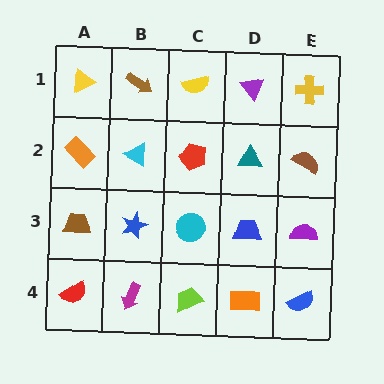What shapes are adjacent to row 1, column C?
A red pentagon (row 2, column C), a brown arrow (row 1, column B), a purple triangle (row 1, column D).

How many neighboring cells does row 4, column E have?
2.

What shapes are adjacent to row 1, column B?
A cyan triangle (row 2, column B), a yellow triangle (row 1, column A), a yellow semicircle (row 1, column C).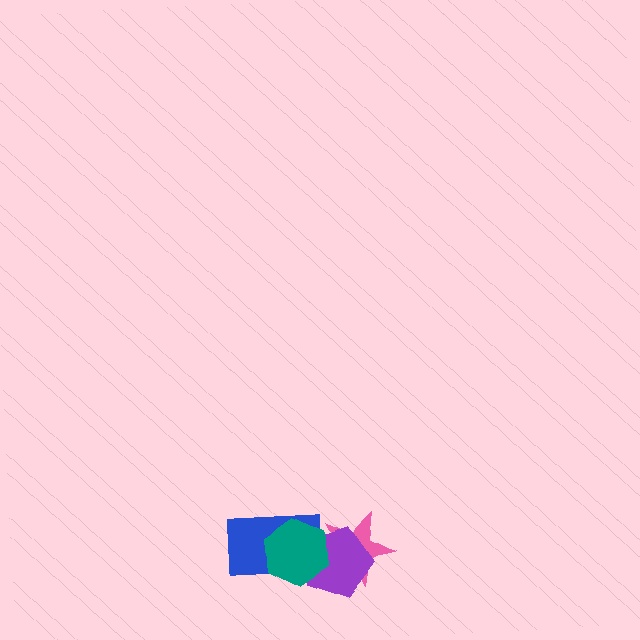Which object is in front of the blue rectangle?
The teal hexagon is in front of the blue rectangle.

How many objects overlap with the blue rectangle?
2 objects overlap with the blue rectangle.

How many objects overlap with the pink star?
2 objects overlap with the pink star.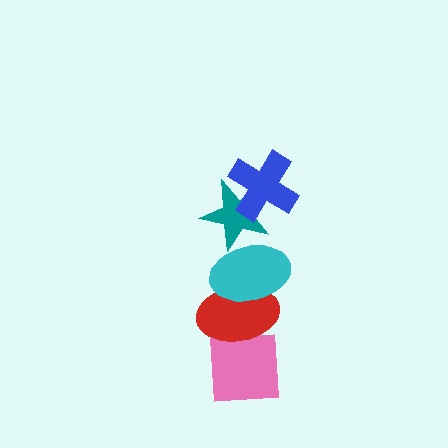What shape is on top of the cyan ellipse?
The teal star is on top of the cyan ellipse.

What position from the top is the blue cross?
The blue cross is 1st from the top.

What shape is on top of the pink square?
The red ellipse is on top of the pink square.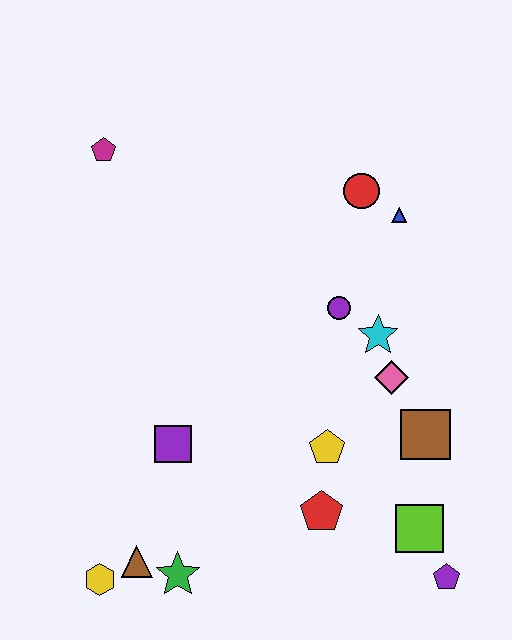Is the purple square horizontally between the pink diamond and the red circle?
No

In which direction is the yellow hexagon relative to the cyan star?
The yellow hexagon is to the left of the cyan star.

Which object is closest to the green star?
The brown triangle is closest to the green star.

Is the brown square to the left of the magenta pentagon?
No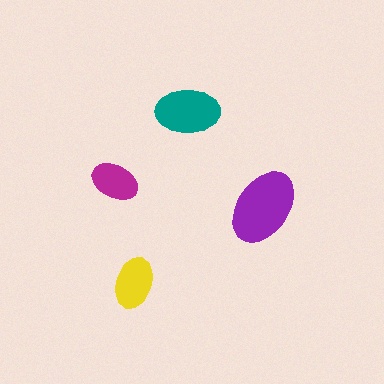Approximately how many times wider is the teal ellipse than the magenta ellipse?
About 1.5 times wider.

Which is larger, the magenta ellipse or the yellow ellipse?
The yellow one.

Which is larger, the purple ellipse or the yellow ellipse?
The purple one.